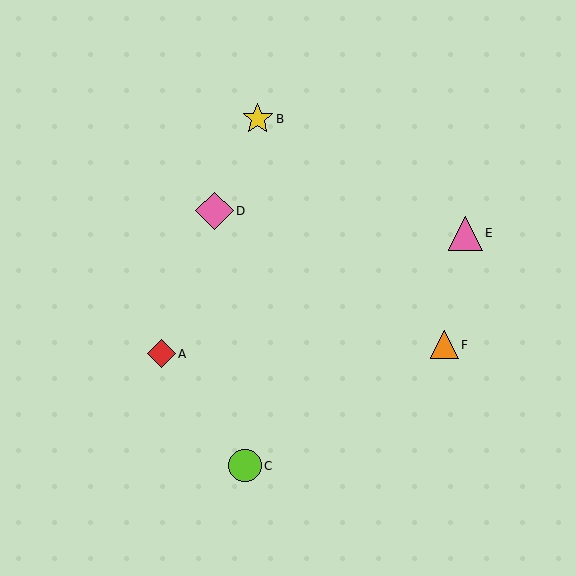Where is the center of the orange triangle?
The center of the orange triangle is at (444, 345).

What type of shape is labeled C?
Shape C is a lime circle.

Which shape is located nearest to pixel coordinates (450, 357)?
The orange triangle (labeled F) at (444, 345) is nearest to that location.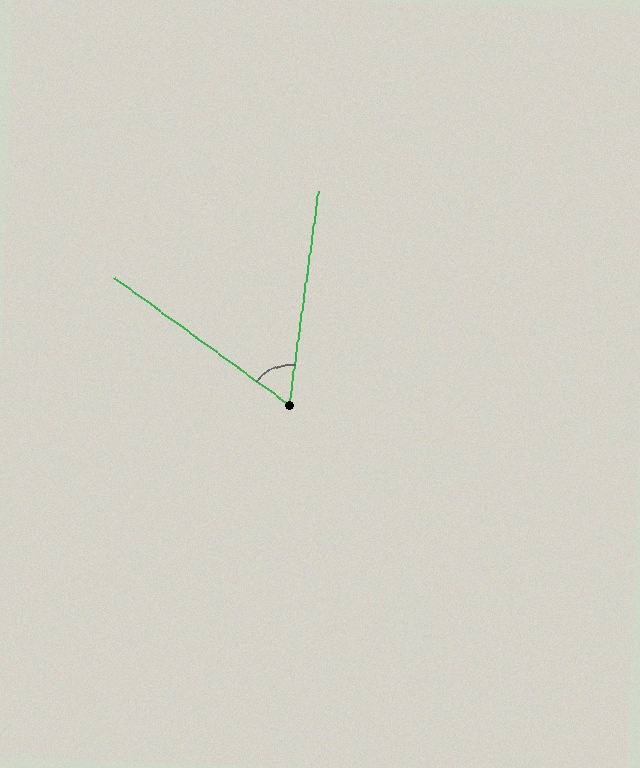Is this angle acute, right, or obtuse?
It is acute.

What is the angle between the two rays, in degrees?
Approximately 62 degrees.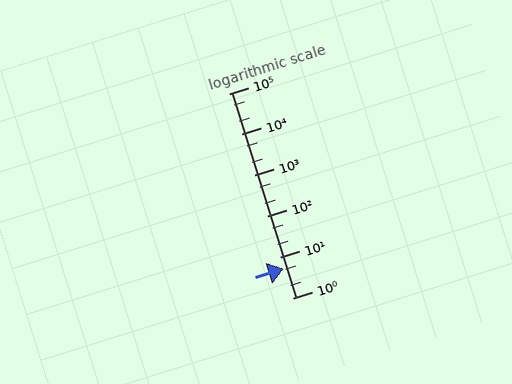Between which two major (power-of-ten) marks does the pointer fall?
The pointer is between 1 and 10.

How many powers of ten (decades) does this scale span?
The scale spans 5 decades, from 1 to 100000.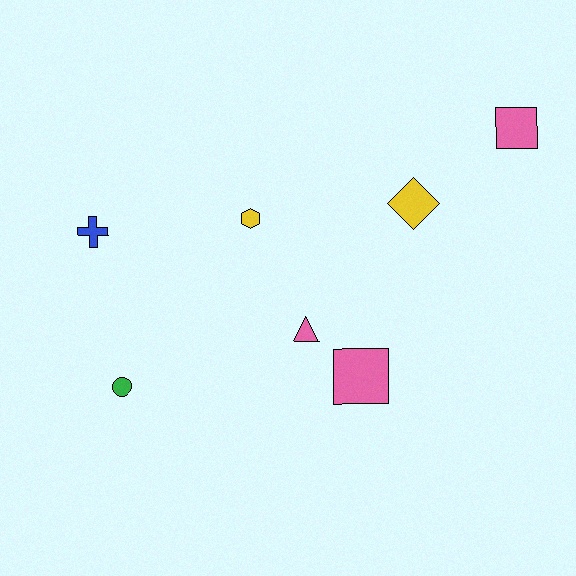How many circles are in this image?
There is 1 circle.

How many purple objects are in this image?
There are no purple objects.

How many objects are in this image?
There are 7 objects.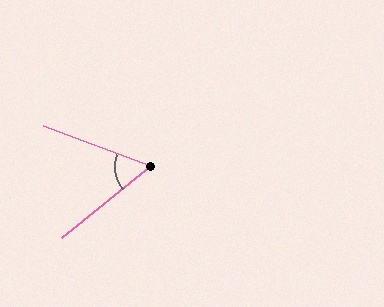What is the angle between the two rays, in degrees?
Approximately 60 degrees.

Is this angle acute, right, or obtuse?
It is acute.